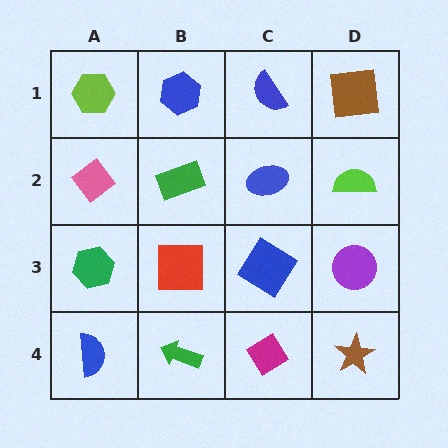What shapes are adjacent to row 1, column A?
A pink diamond (row 2, column A), a blue hexagon (row 1, column B).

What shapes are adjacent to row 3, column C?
A blue ellipse (row 2, column C), a magenta diamond (row 4, column C), a red square (row 3, column B), a purple circle (row 3, column D).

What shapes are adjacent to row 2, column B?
A blue hexagon (row 1, column B), a red square (row 3, column B), a pink diamond (row 2, column A), a blue ellipse (row 2, column C).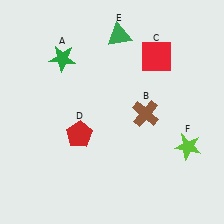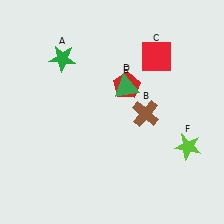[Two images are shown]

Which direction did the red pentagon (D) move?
The red pentagon (D) moved up.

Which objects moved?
The objects that moved are: the red pentagon (D), the green triangle (E).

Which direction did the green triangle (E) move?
The green triangle (E) moved down.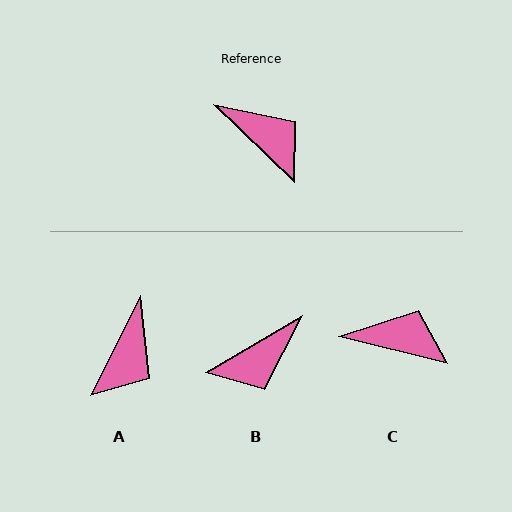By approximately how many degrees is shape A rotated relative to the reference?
Approximately 72 degrees clockwise.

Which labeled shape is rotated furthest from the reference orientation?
B, about 105 degrees away.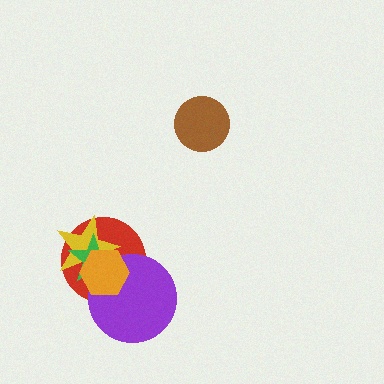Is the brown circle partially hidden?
No, no other shape covers it.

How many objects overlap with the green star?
4 objects overlap with the green star.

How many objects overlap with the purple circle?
4 objects overlap with the purple circle.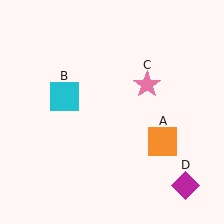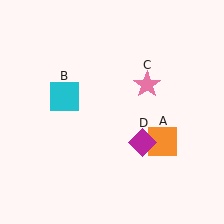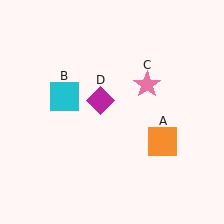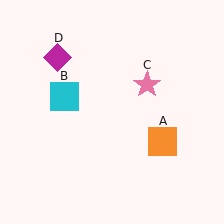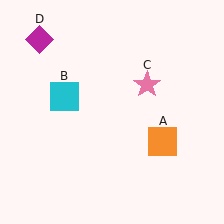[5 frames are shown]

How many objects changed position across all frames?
1 object changed position: magenta diamond (object D).